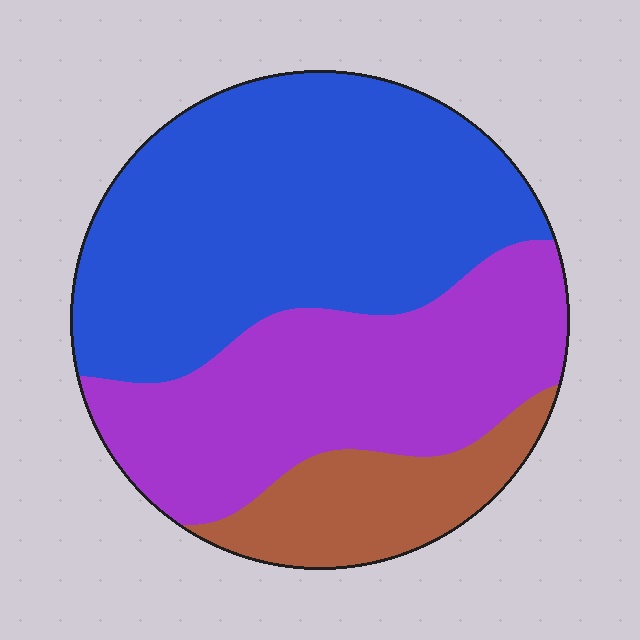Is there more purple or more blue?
Blue.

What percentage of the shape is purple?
Purple takes up between a quarter and a half of the shape.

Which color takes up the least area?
Brown, at roughly 15%.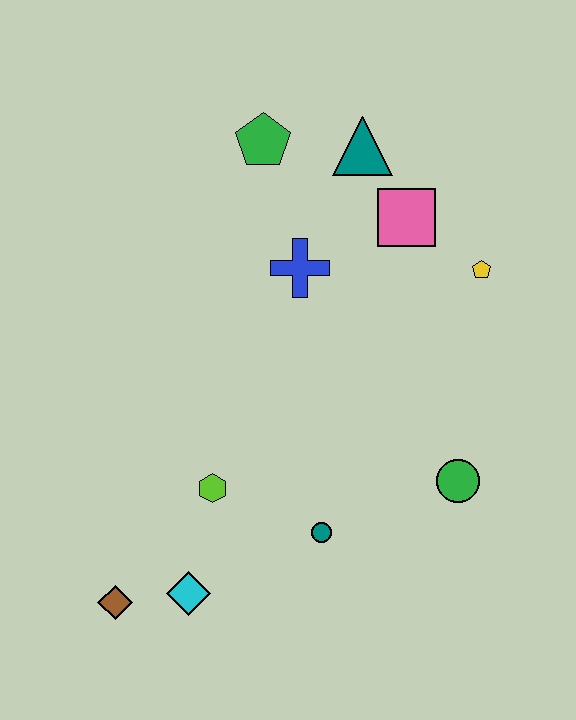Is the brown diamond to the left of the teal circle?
Yes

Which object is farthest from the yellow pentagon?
The brown diamond is farthest from the yellow pentagon.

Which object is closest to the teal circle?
The lime hexagon is closest to the teal circle.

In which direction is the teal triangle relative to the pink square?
The teal triangle is above the pink square.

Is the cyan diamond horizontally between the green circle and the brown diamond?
Yes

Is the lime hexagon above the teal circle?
Yes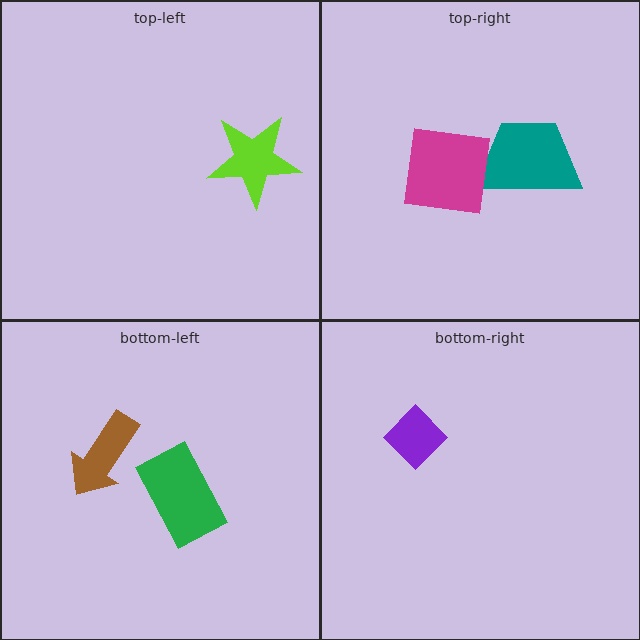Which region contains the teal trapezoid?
The top-right region.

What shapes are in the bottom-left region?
The brown arrow, the green rectangle.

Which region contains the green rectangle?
The bottom-left region.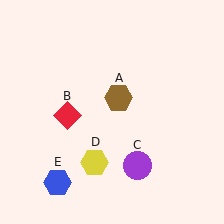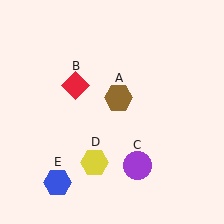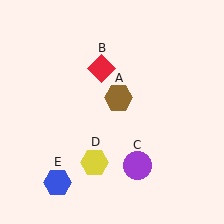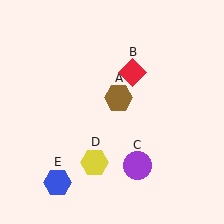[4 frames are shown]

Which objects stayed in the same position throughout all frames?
Brown hexagon (object A) and purple circle (object C) and yellow hexagon (object D) and blue hexagon (object E) remained stationary.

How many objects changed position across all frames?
1 object changed position: red diamond (object B).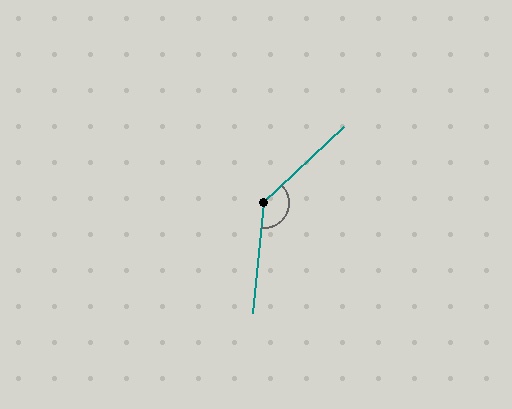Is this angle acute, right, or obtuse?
It is obtuse.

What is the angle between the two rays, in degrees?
Approximately 139 degrees.